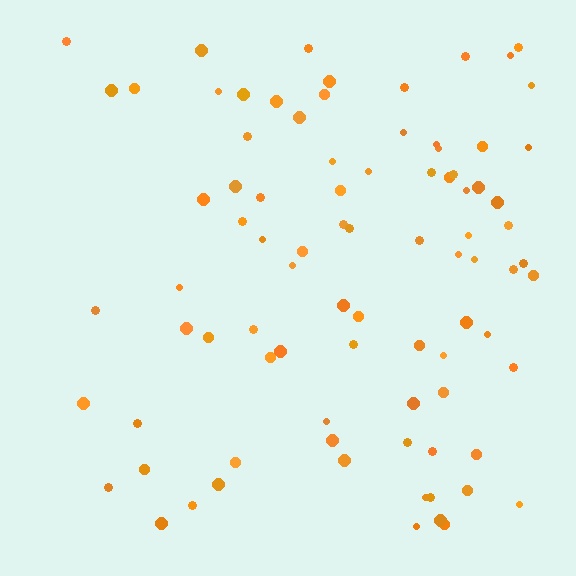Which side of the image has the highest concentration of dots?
The right.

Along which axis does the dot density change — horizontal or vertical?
Horizontal.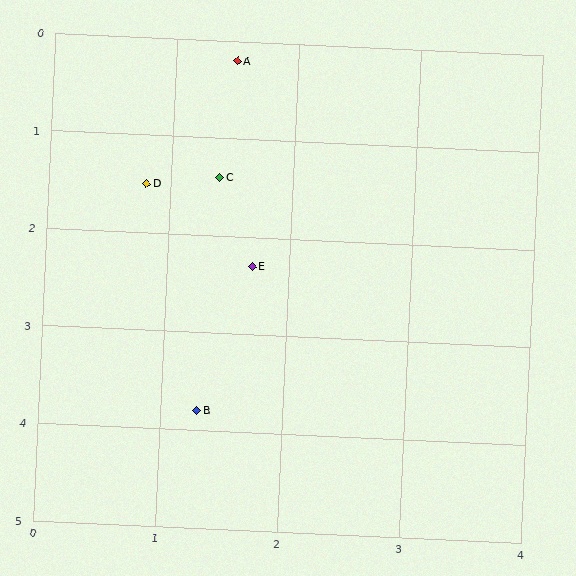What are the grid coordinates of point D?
Point D is at approximately (0.8, 1.5).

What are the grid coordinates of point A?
Point A is at approximately (1.5, 0.2).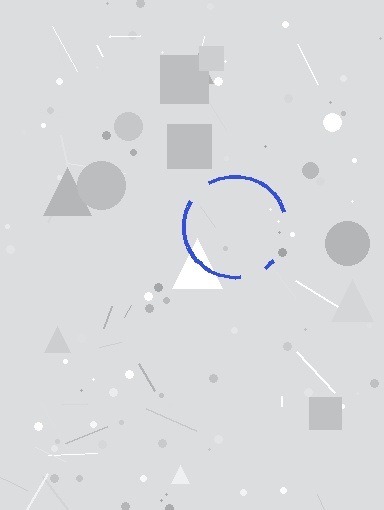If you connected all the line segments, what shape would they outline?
They would outline a circle.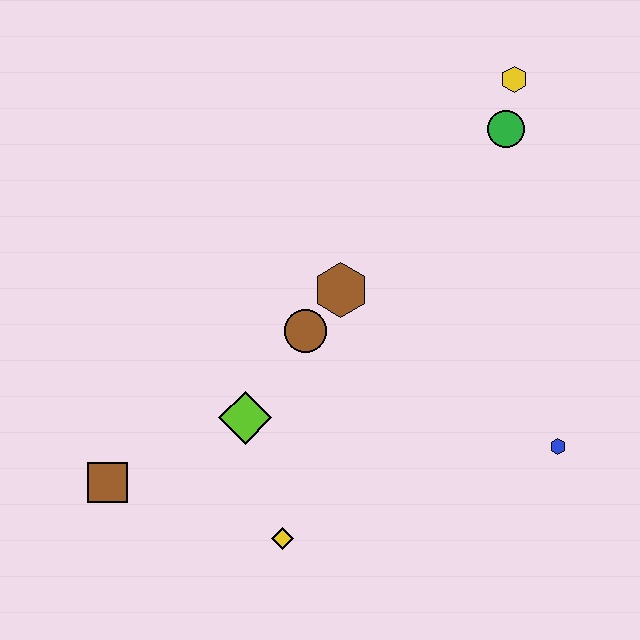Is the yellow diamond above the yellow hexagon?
No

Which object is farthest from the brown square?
The yellow hexagon is farthest from the brown square.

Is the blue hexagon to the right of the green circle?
Yes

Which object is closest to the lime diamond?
The brown circle is closest to the lime diamond.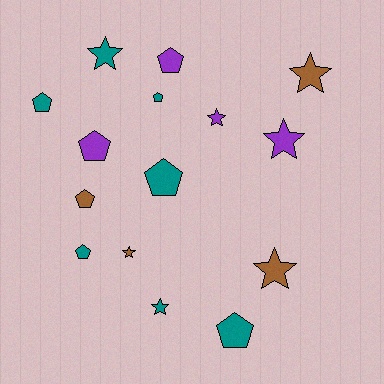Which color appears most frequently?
Teal, with 7 objects.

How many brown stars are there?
There are 3 brown stars.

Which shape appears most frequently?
Pentagon, with 8 objects.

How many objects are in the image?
There are 15 objects.